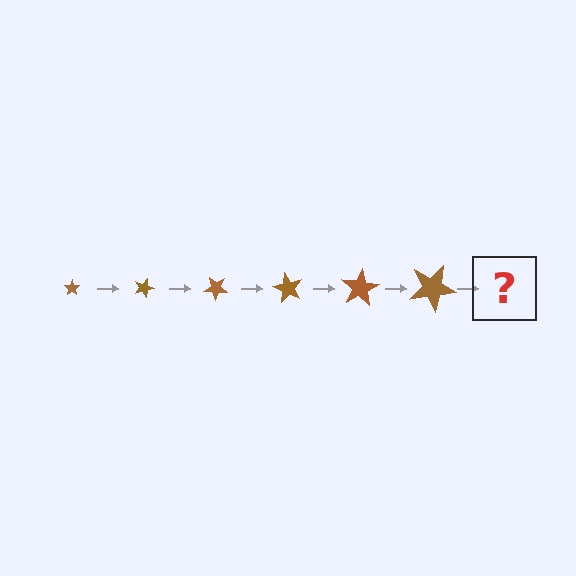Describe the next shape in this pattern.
It should be a star, larger than the previous one and rotated 120 degrees from the start.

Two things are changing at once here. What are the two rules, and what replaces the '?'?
The two rules are that the star grows larger each step and it rotates 20 degrees each step. The '?' should be a star, larger than the previous one and rotated 120 degrees from the start.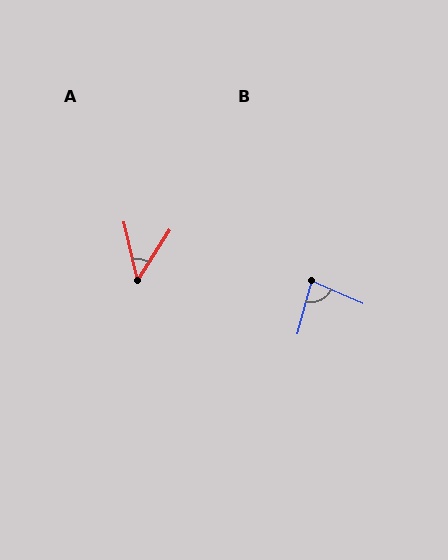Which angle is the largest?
B, at approximately 82 degrees.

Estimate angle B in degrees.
Approximately 82 degrees.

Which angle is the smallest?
A, at approximately 46 degrees.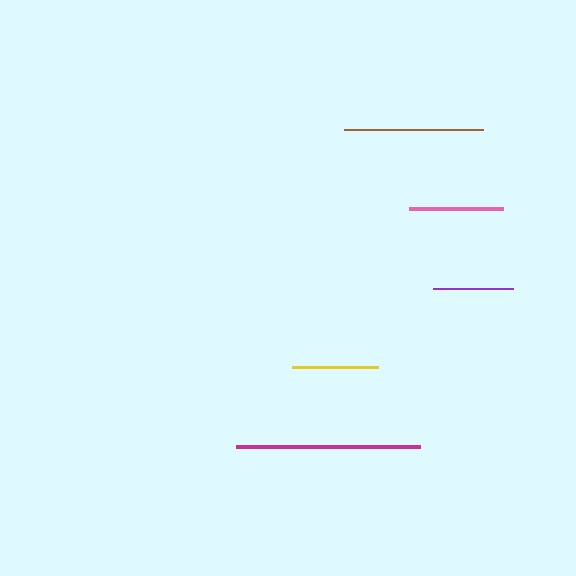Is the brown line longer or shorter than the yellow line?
The brown line is longer than the yellow line.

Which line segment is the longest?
The magenta line is the longest at approximately 183 pixels.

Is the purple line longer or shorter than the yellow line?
The yellow line is longer than the purple line.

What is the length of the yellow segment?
The yellow segment is approximately 86 pixels long.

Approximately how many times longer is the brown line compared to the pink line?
The brown line is approximately 1.5 times the length of the pink line.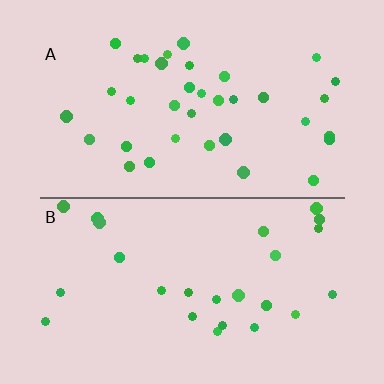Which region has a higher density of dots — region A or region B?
A (the top).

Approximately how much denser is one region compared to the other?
Approximately 1.4× — region A over region B.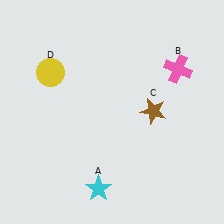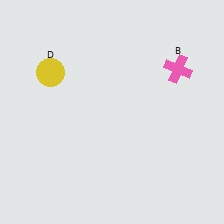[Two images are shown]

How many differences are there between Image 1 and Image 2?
There are 2 differences between the two images.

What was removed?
The brown star (C), the cyan star (A) were removed in Image 2.